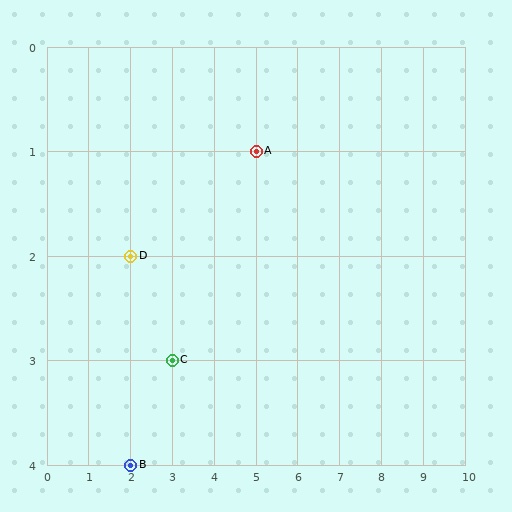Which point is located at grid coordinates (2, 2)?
Point D is at (2, 2).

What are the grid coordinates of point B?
Point B is at grid coordinates (2, 4).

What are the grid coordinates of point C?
Point C is at grid coordinates (3, 3).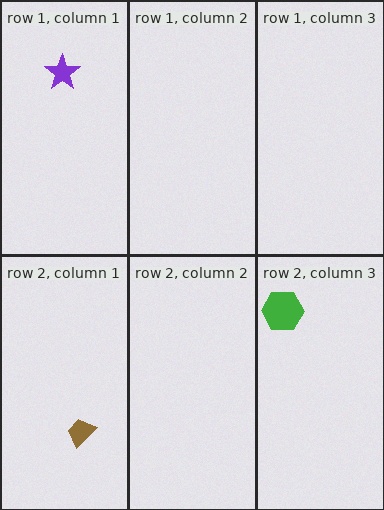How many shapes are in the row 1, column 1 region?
1.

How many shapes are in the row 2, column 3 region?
1.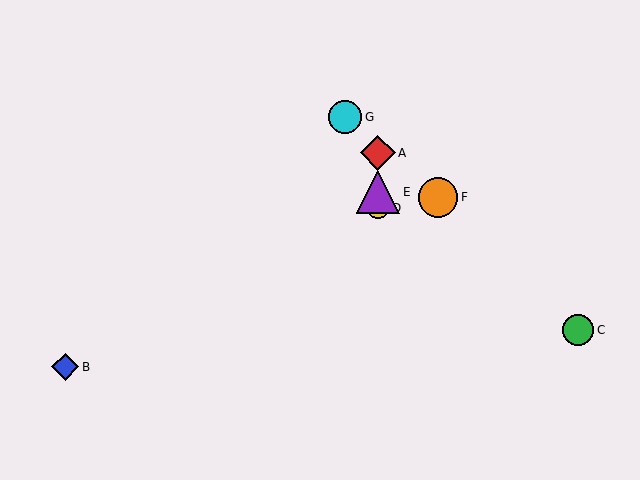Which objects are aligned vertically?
Objects A, D, E are aligned vertically.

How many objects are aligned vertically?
3 objects (A, D, E) are aligned vertically.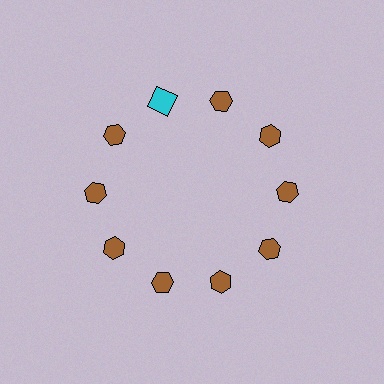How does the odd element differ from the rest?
It differs in both color (cyan instead of brown) and shape (square instead of hexagon).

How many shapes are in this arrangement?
There are 10 shapes arranged in a ring pattern.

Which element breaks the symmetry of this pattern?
The cyan square at roughly the 11 o'clock position breaks the symmetry. All other shapes are brown hexagons.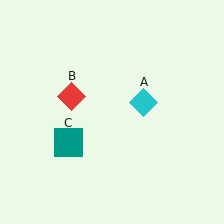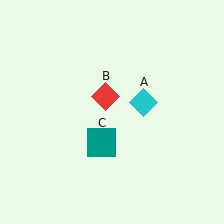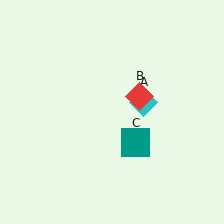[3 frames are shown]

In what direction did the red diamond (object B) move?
The red diamond (object B) moved right.